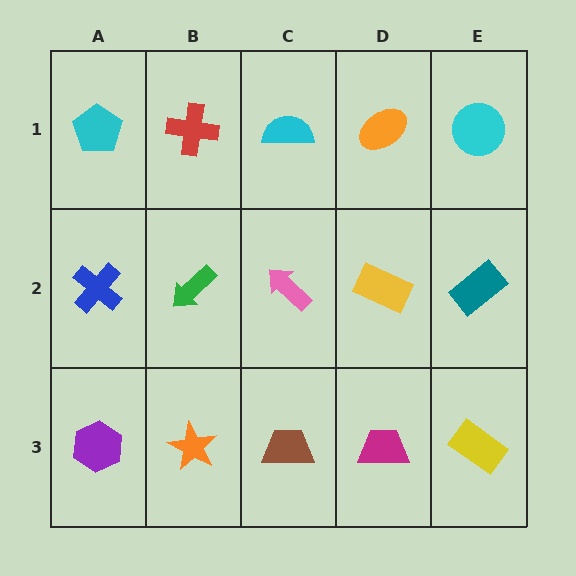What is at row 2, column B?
A green arrow.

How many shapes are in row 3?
5 shapes.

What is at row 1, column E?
A cyan circle.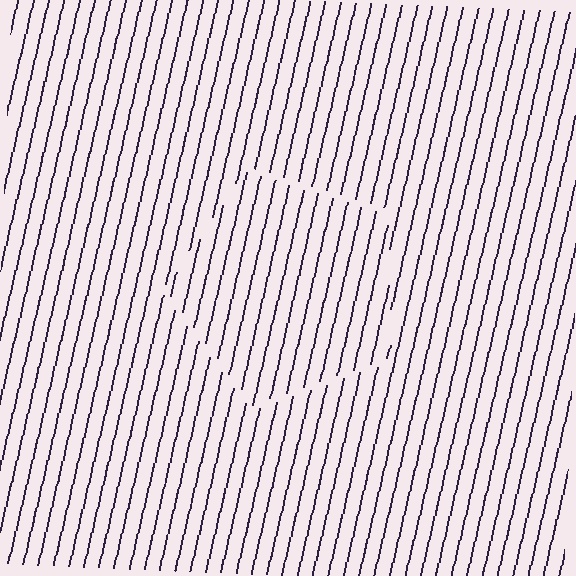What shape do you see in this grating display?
An illusory pentagon. The interior of the shape contains the same grating, shifted by half a period — the contour is defined by the phase discontinuity where line-ends from the inner and outer gratings abut.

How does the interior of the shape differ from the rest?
The interior of the shape contains the same grating, shifted by half a period — the contour is defined by the phase discontinuity where line-ends from the inner and outer gratings abut.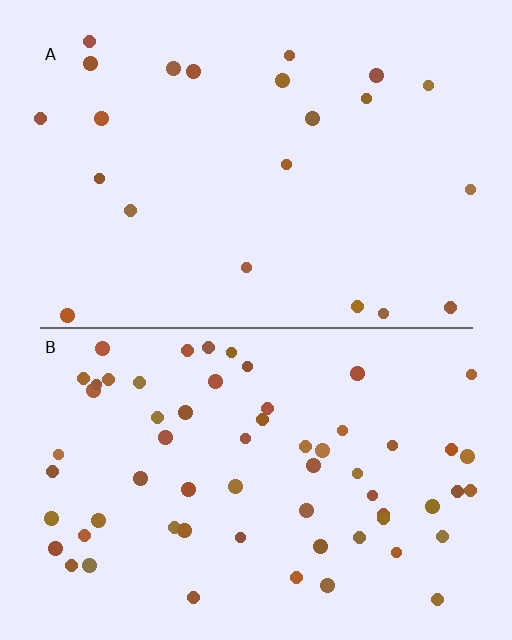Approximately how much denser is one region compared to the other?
Approximately 2.7× — region B over region A.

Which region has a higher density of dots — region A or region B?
B (the bottom).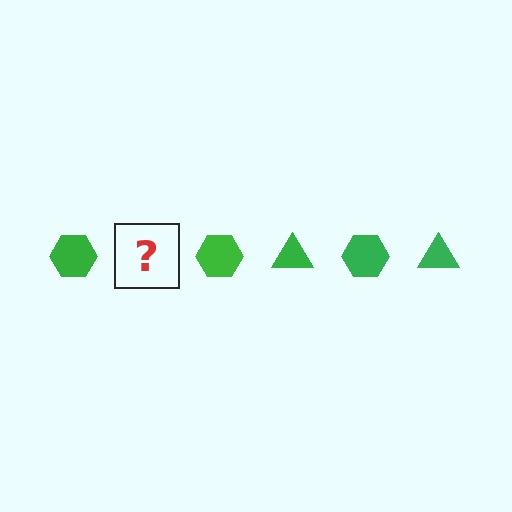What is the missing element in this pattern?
The missing element is a green triangle.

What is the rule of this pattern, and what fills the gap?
The rule is that the pattern cycles through hexagon, triangle shapes in green. The gap should be filled with a green triangle.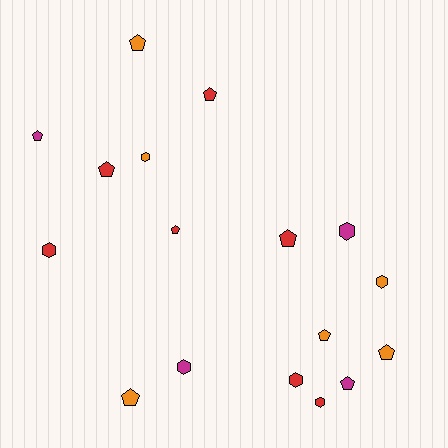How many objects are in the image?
There are 17 objects.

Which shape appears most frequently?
Pentagon, with 10 objects.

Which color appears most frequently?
Red, with 7 objects.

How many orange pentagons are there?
There are 4 orange pentagons.